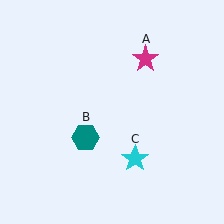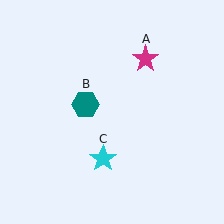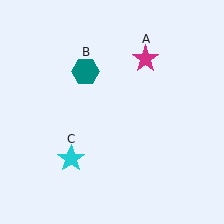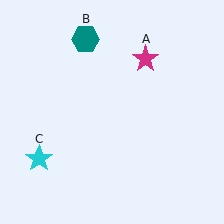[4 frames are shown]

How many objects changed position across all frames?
2 objects changed position: teal hexagon (object B), cyan star (object C).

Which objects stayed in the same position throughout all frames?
Magenta star (object A) remained stationary.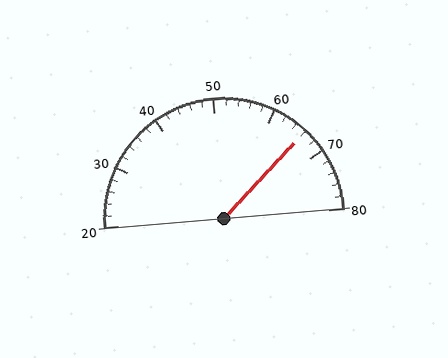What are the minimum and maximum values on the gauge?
The gauge ranges from 20 to 80.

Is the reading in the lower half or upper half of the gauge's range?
The reading is in the upper half of the range (20 to 80).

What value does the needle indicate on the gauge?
The needle indicates approximately 66.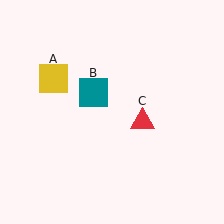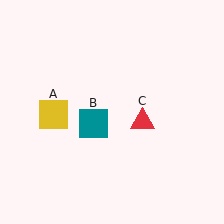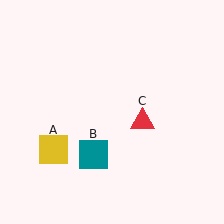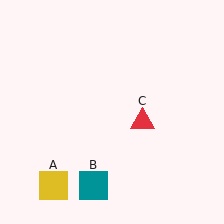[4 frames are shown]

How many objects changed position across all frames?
2 objects changed position: yellow square (object A), teal square (object B).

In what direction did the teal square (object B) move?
The teal square (object B) moved down.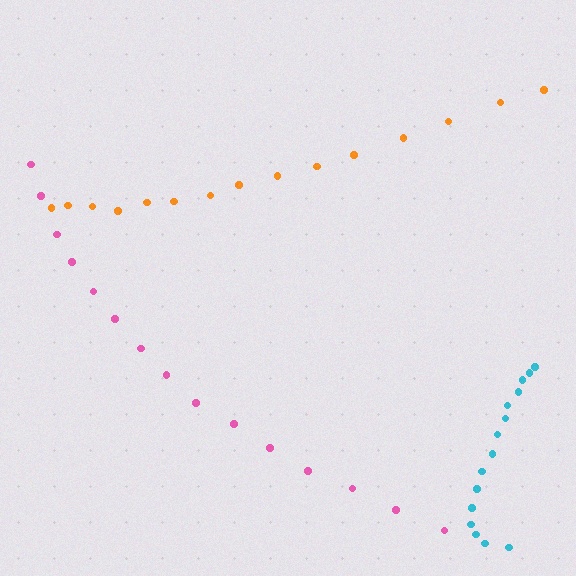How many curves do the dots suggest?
There are 3 distinct paths.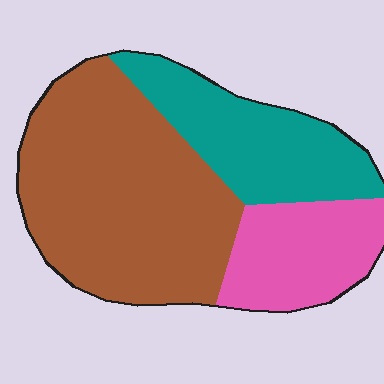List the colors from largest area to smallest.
From largest to smallest: brown, teal, pink.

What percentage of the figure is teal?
Teal takes up between a quarter and a half of the figure.